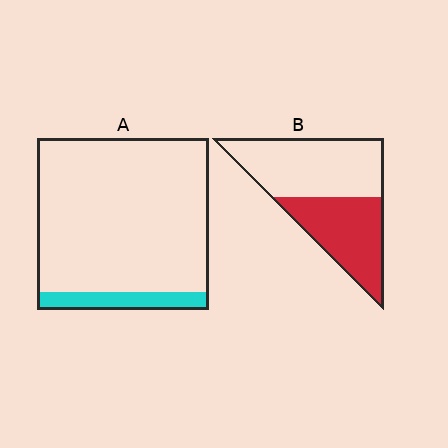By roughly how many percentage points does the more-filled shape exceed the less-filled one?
By roughly 35 percentage points (B over A).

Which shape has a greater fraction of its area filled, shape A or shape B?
Shape B.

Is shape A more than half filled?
No.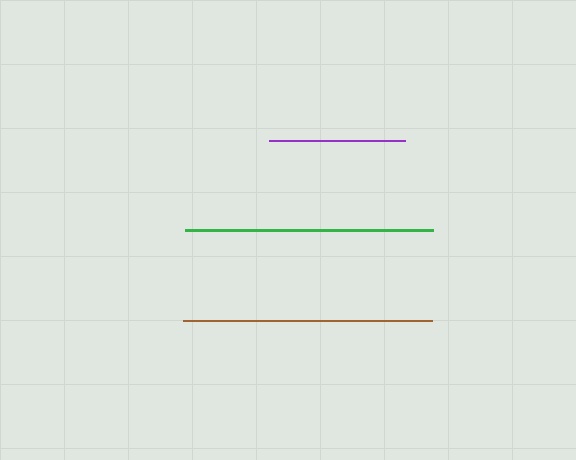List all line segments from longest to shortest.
From longest to shortest: brown, green, purple.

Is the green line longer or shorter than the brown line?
The brown line is longer than the green line.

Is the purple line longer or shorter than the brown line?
The brown line is longer than the purple line.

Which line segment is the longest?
The brown line is the longest at approximately 249 pixels.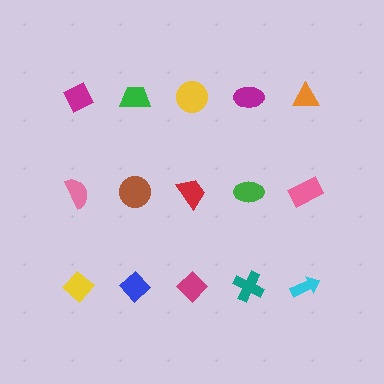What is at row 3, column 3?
A magenta diamond.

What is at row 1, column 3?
A yellow circle.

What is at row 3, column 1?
A yellow diamond.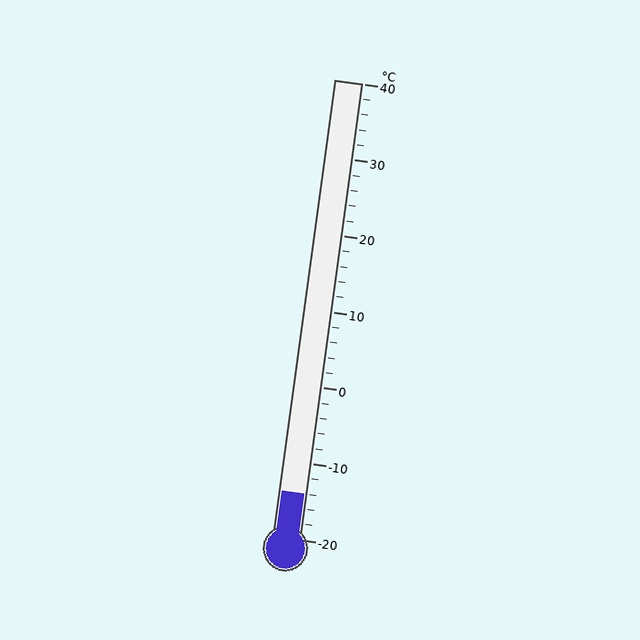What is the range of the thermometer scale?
The thermometer scale ranges from -20°C to 40°C.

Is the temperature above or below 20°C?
The temperature is below 20°C.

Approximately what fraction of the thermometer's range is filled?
The thermometer is filled to approximately 10% of its range.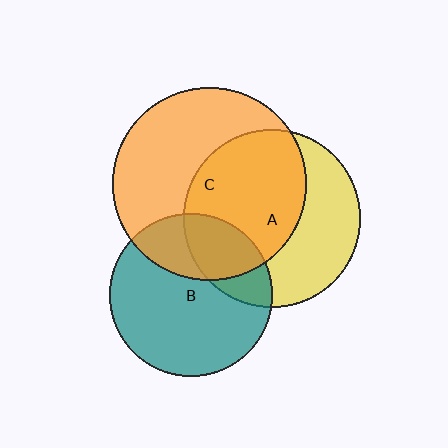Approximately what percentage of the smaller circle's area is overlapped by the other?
Approximately 25%.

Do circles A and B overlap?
Yes.